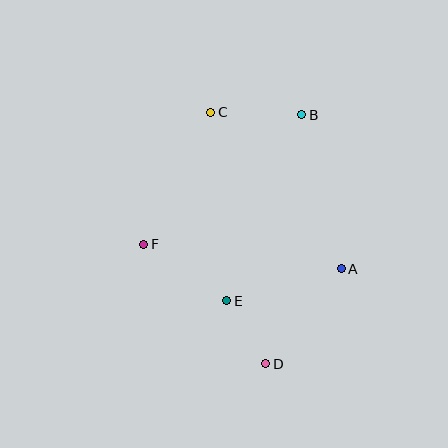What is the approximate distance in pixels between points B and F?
The distance between B and F is approximately 205 pixels.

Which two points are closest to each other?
Points D and E are closest to each other.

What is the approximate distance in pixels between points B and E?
The distance between B and E is approximately 201 pixels.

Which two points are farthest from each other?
Points C and D are farthest from each other.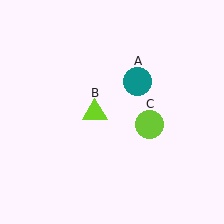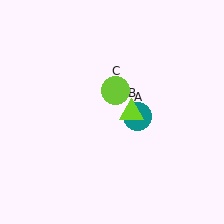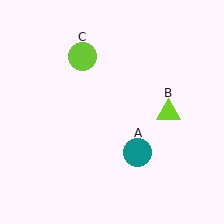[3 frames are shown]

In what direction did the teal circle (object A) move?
The teal circle (object A) moved down.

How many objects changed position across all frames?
3 objects changed position: teal circle (object A), lime triangle (object B), lime circle (object C).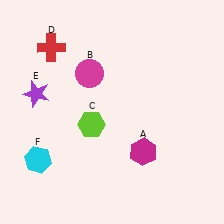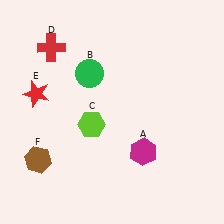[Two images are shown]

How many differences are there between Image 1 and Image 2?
There are 3 differences between the two images.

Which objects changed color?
B changed from magenta to green. E changed from purple to red. F changed from cyan to brown.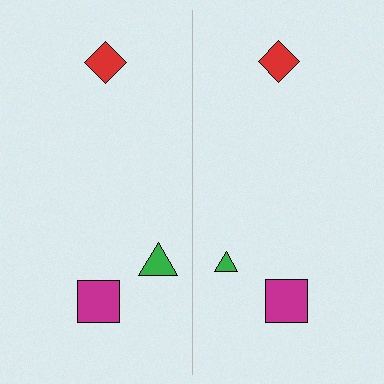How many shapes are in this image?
There are 6 shapes in this image.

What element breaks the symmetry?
The green triangle on the right side has a different size than its mirror counterpart.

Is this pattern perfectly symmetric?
No, the pattern is not perfectly symmetric. The green triangle on the right side has a different size than its mirror counterpart.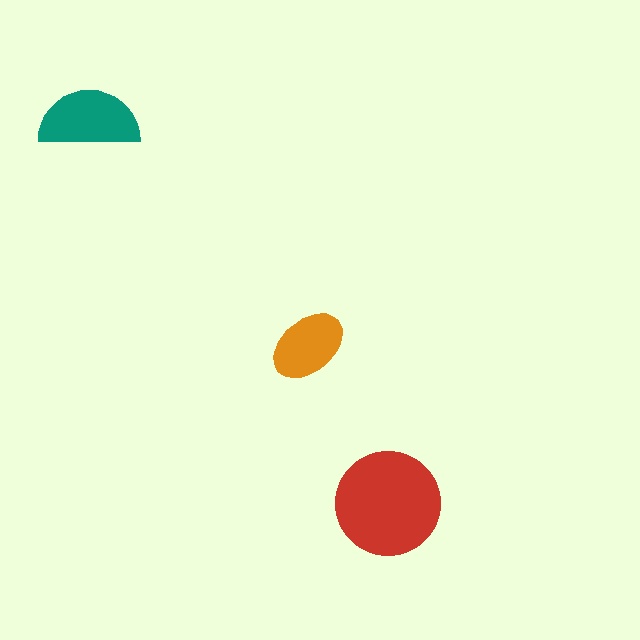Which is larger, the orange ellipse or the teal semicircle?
The teal semicircle.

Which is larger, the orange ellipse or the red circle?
The red circle.